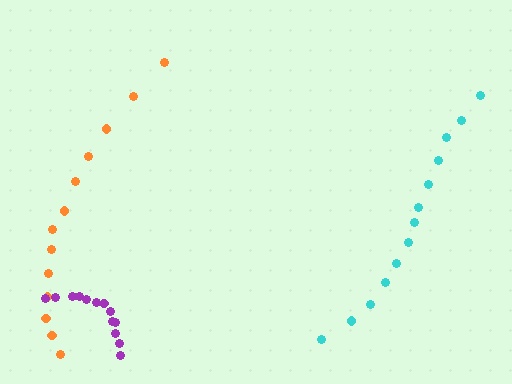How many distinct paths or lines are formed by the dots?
There are 3 distinct paths.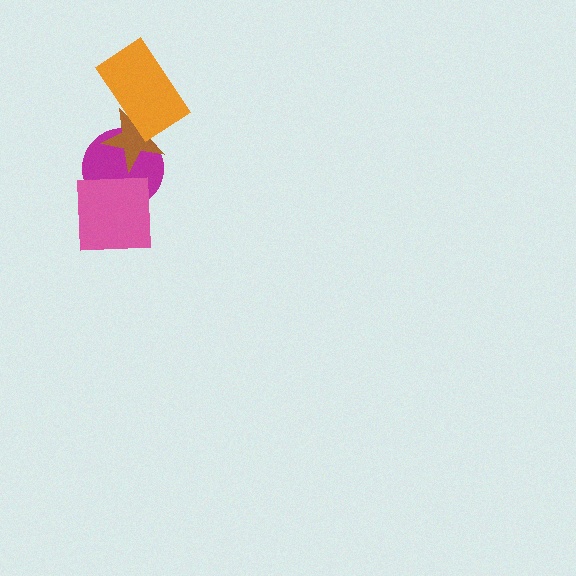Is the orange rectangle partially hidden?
No, no other shape covers it.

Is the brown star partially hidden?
Yes, it is partially covered by another shape.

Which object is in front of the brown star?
The orange rectangle is in front of the brown star.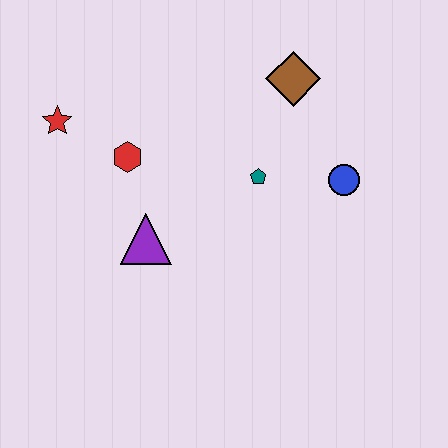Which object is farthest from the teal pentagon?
The red star is farthest from the teal pentagon.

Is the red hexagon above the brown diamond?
No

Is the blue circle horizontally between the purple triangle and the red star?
No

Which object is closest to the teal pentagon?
The blue circle is closest to the teal pentagon.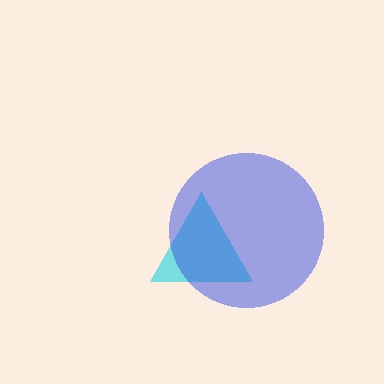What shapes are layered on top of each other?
The layered shapes are: a cyan triangle, a blue circle.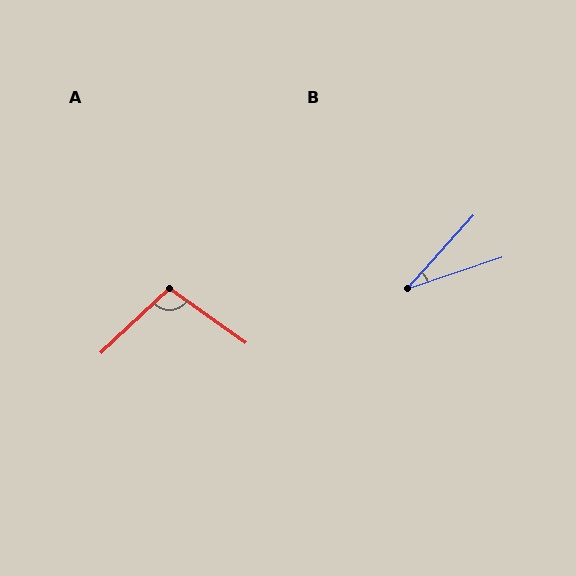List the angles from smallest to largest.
B (29°), A (101°).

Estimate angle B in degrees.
Approximately 29 degrees.